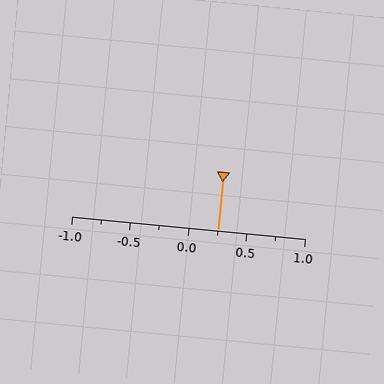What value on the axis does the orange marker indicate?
The marker indicates approximately 0.25.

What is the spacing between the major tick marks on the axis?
The major ticks are spaced 0.5 apart.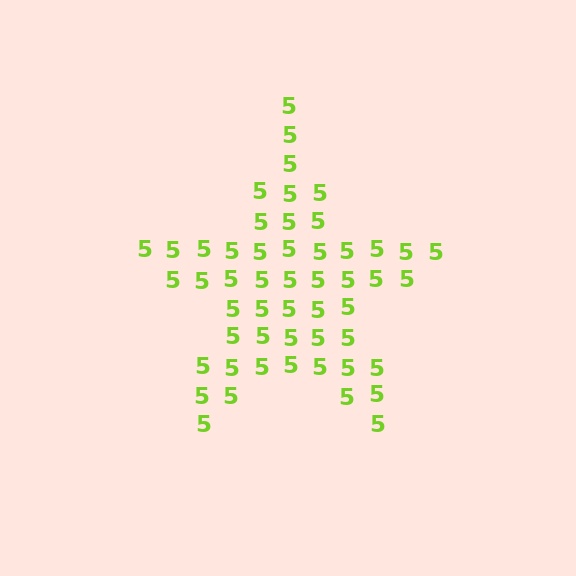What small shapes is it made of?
It is made of small digit 5's.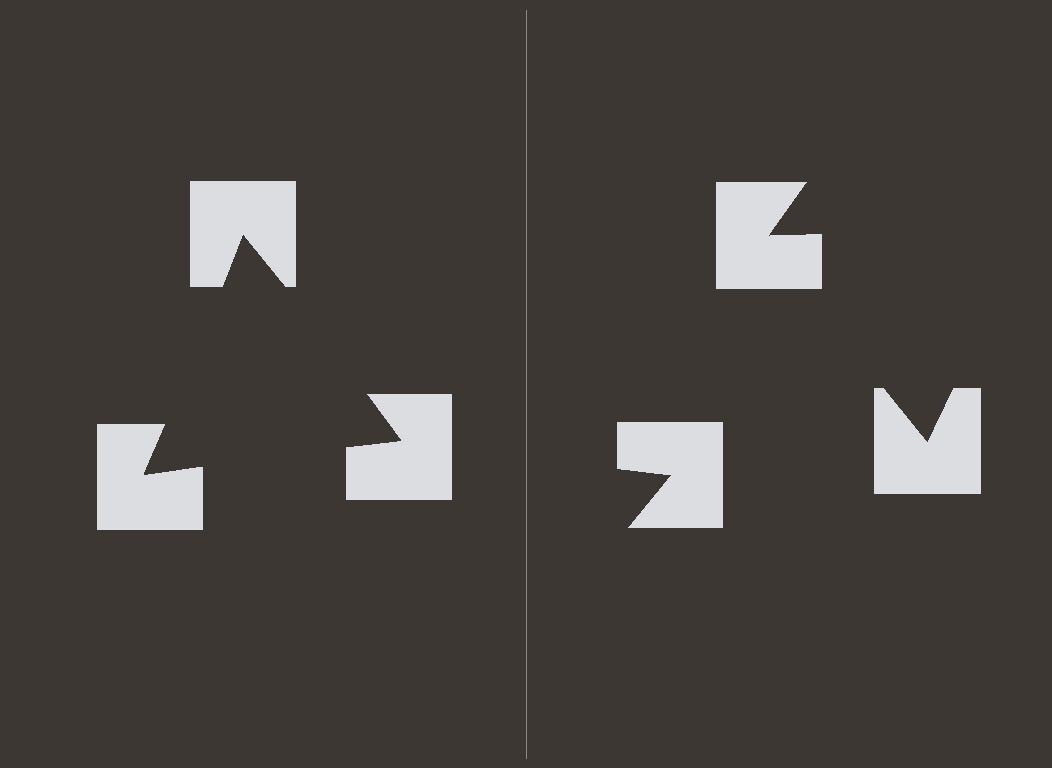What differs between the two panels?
The notched squares are positioned identically on both sides; only the wedge orientations differ. On the left they align to a triangle; on the right they are misaligned.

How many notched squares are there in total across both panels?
6 — 3 on each side.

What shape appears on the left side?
An illusory triangle.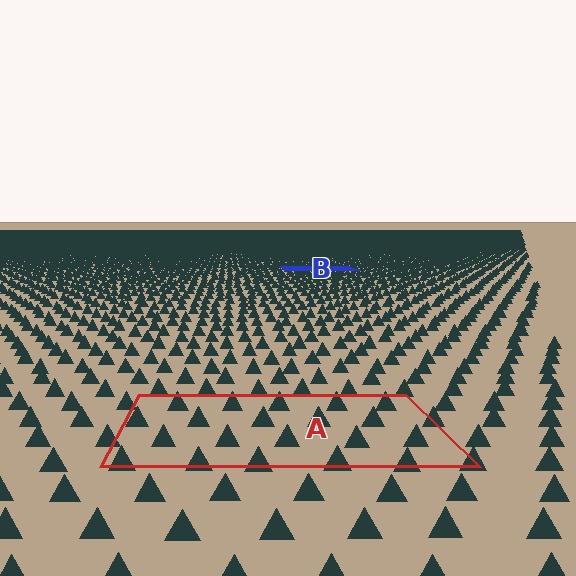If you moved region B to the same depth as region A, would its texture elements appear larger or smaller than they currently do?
They would appear larger. At a closer depth, the same texture elements are projected at a bigger on-screen size.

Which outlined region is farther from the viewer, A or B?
Region B is farther from the viewer — the texture elements inside it appear smaller and more densely packed.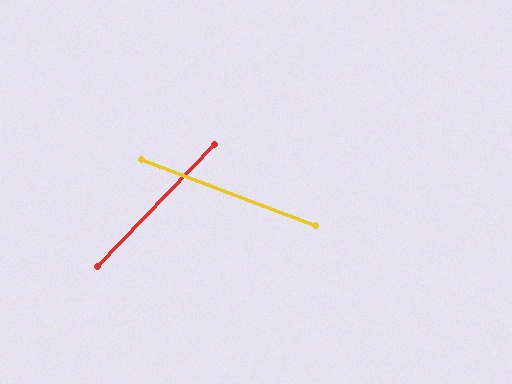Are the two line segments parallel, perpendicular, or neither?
Neither parallel nor perpendicular — they differ by about 67°.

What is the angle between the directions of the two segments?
Approximately 67 degrees.